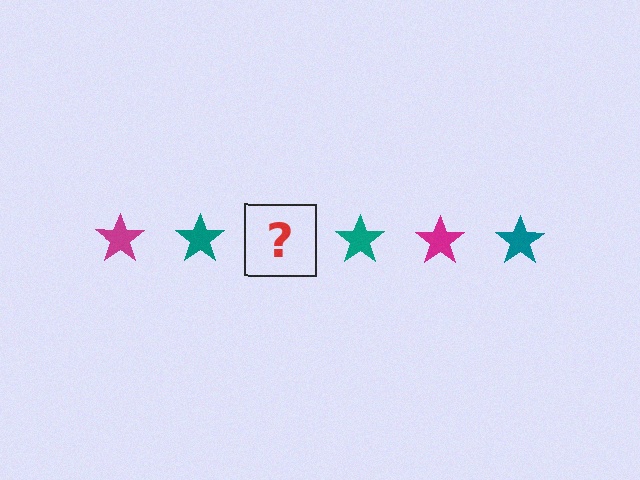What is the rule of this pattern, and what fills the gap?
The rule is that the pattern cycles through magenta, teal stars. The gap should be filled with a magenta star.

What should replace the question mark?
The question mark should be replaced with a magenta star.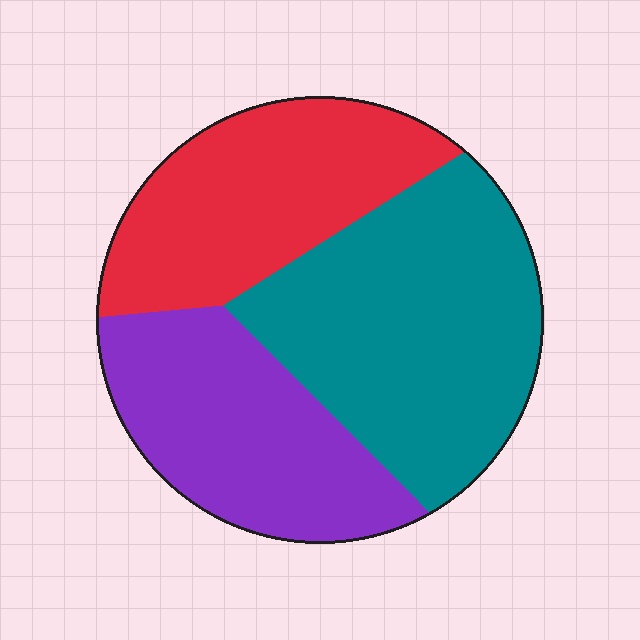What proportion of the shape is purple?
Purple takes up about one quarter (1/4) of the shape.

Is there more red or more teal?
Teal.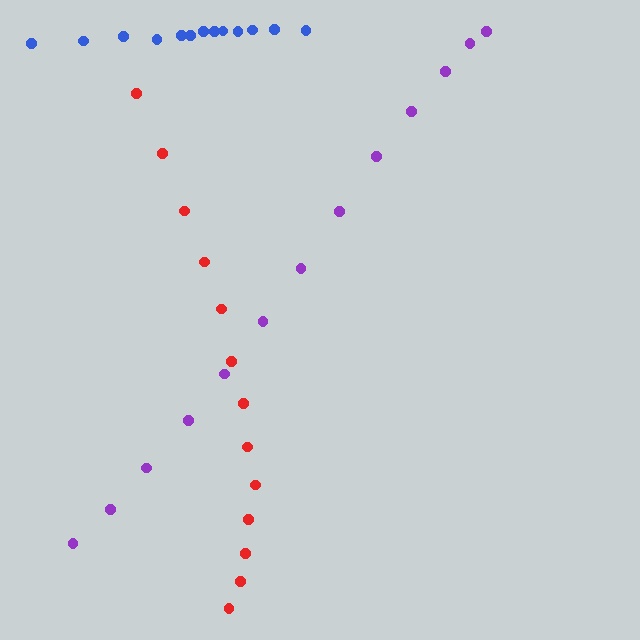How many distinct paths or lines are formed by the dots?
There are 3 distinct paths.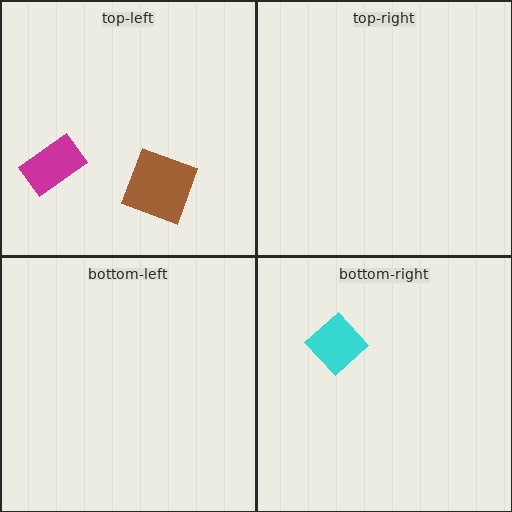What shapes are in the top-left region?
The magenta rectangle, the brown square.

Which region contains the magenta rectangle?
The top-left region.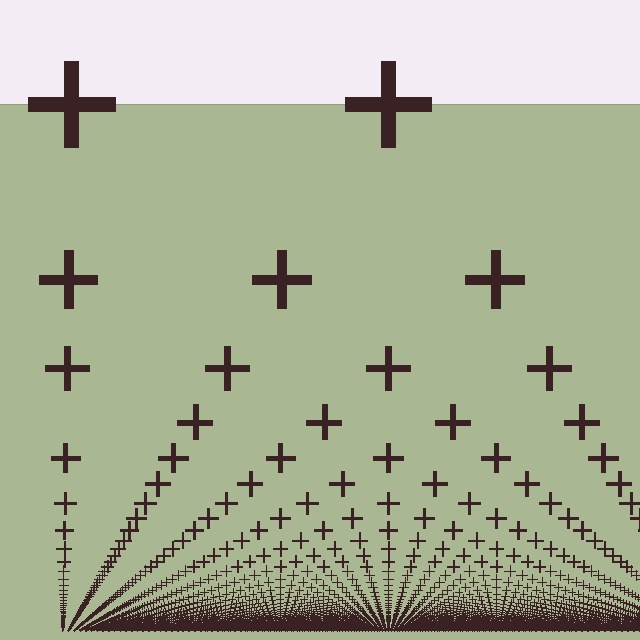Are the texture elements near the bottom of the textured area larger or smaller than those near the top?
Smaller. The gradient is inverted — elements near the bottom are smaller and denser.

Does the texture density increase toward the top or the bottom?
Density increases toward the bottom.